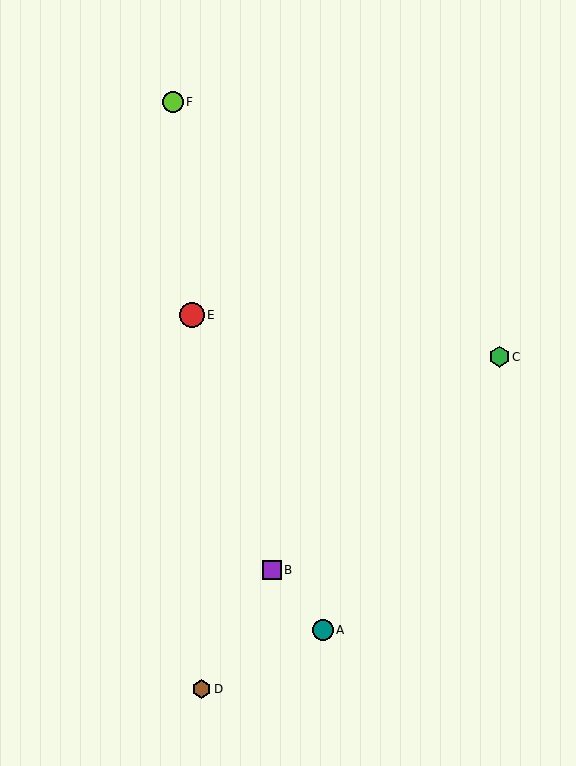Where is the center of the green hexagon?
The center of the green hexagon is at (499, 357).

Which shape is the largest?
The red circle (labeled E) is the largest.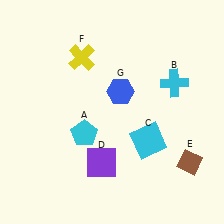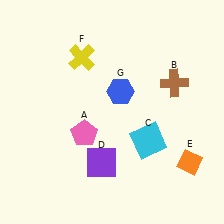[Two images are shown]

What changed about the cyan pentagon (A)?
In Image 1, A is cyan. In Image 2, it changed to pink.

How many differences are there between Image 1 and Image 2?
There are 3 differences between the two images.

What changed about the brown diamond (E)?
In Image 1, E is brown. In Image 2, it changed to orange.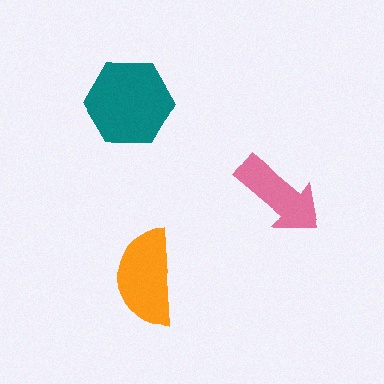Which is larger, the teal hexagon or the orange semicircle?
The teal hexagon.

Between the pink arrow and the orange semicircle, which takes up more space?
The orange semicircle.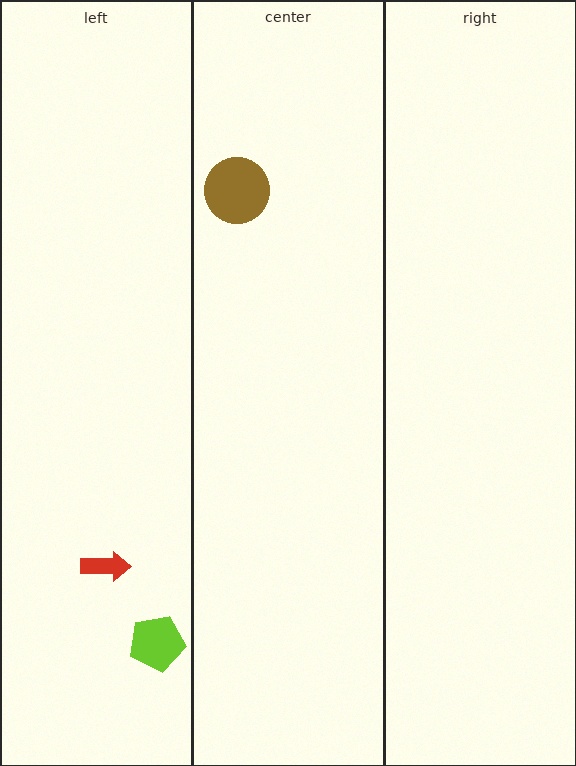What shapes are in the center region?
The brown circle.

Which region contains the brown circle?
The center region.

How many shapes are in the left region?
2.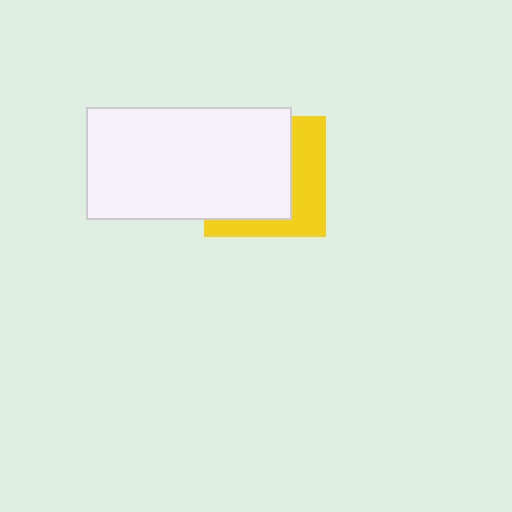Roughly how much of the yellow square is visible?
A small part of it is visible (roughly 39%).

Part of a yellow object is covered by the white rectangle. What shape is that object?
It is a square.